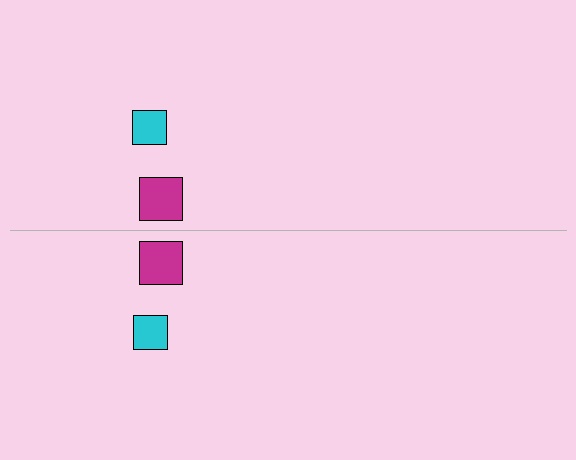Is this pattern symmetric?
Yes, this pattern has bilateral (reflection) symmetry.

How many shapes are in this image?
There are 4 shapes in this image.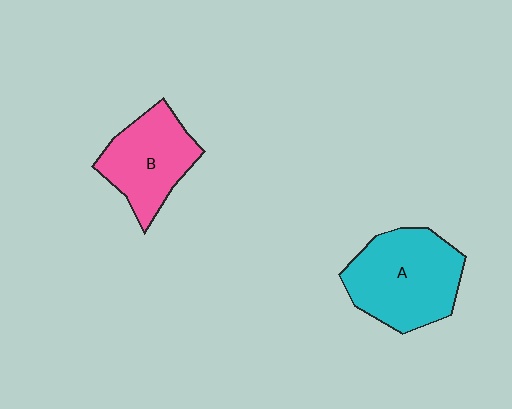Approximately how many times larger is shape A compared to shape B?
Approximately 1.3 times.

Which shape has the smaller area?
Shape B (pink).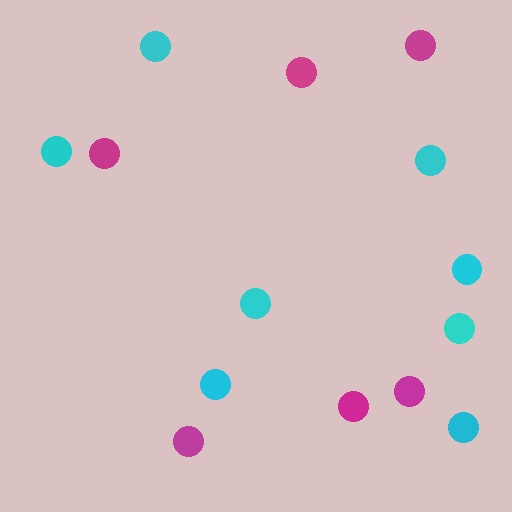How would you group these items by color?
There are 2 groups: one group of magenta circles (6) and one group of cyan circles (8).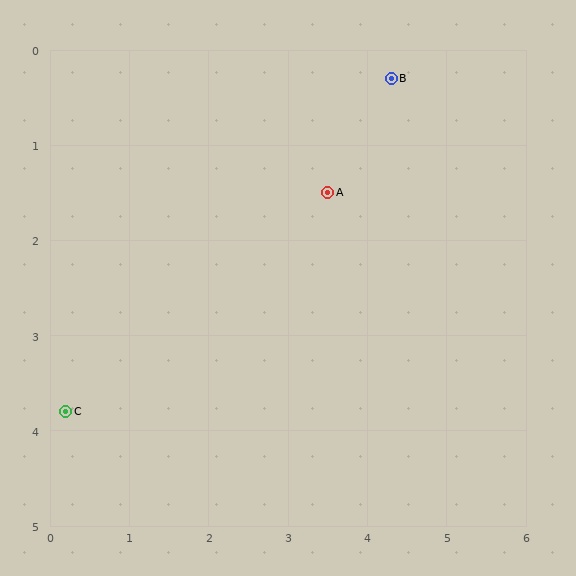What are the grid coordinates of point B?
Point B is at approximately (4.3, 0.3).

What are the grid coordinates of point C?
Point C is at approximately (0.2, 3.8).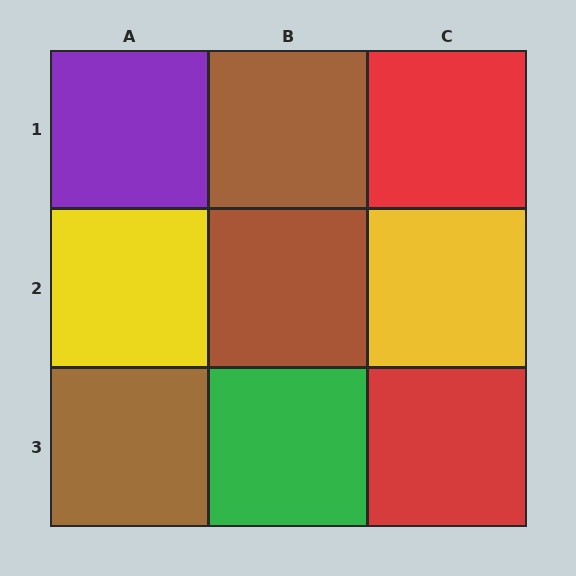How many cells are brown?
3 cells are brown.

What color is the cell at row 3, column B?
Green.